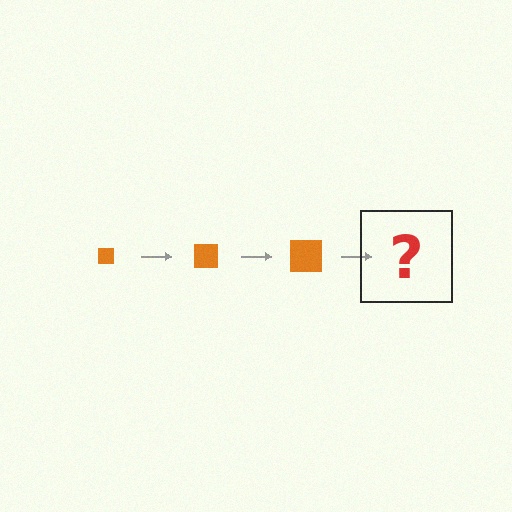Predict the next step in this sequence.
The next step is an orange square, larger than the previous one.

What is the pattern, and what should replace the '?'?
The pattern is that the square gets progressively larger each step. The '?' should be an orange square, larger than the previous one.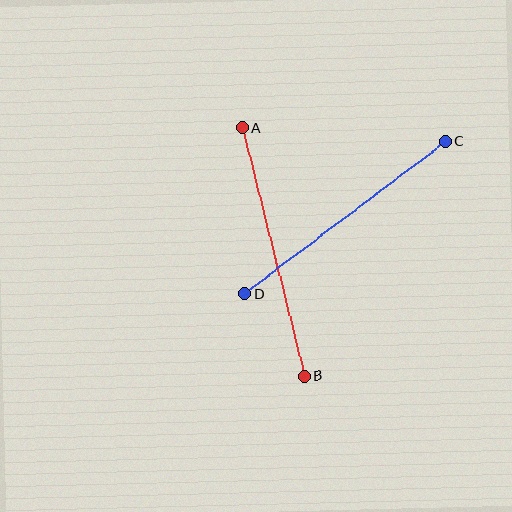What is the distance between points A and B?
The distance is approximately 256 pixels.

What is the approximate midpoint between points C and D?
The midpoint is at approximately (345, 218) pixels.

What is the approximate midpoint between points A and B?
The midpoint is at approximately (273, 252) pixels.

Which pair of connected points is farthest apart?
Points A and B are farthest apart.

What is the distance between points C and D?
The distance is approximately 252 pixels.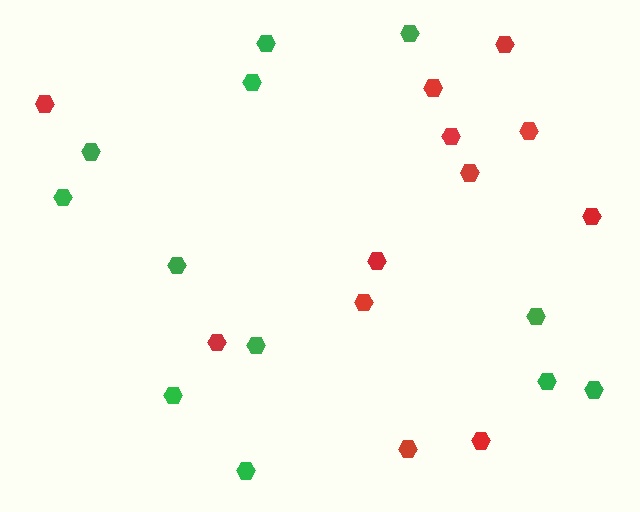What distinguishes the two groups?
There are 2 groups: one group of green hexagons (12) and one group of red hexagons (12).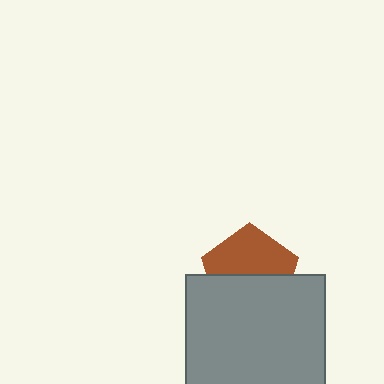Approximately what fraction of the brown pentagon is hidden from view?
Roughly 49% of the brown pentagon is hidden behind the gray rectangle.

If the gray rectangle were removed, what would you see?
You would see the complete brown pentagon.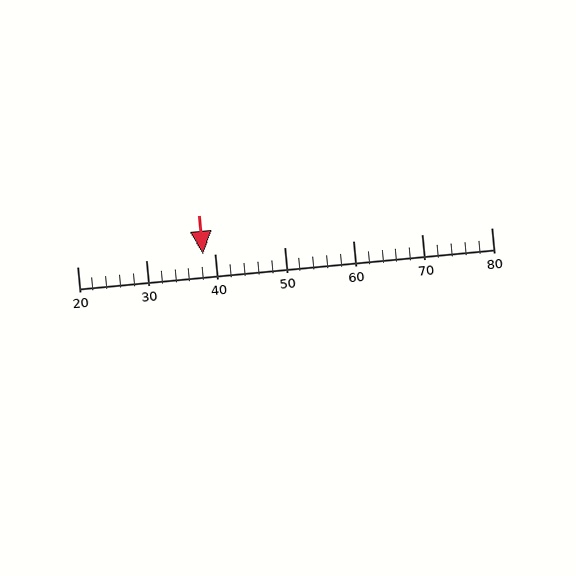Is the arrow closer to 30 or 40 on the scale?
The arrow is closer to 40.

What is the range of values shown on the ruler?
The ruler shows values from 20 to 80.